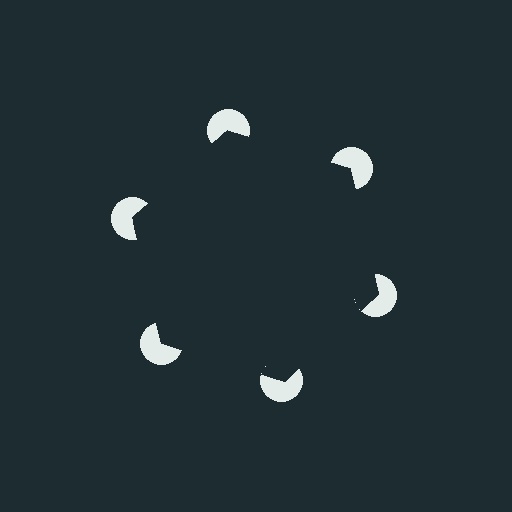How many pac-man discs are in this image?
There are 6 — one at each vertex of the illusory hexagon.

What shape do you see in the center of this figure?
An illusory hexagon — its edges are inferred from the aligned wedge cuts in the pac-man discs, not physically drawn.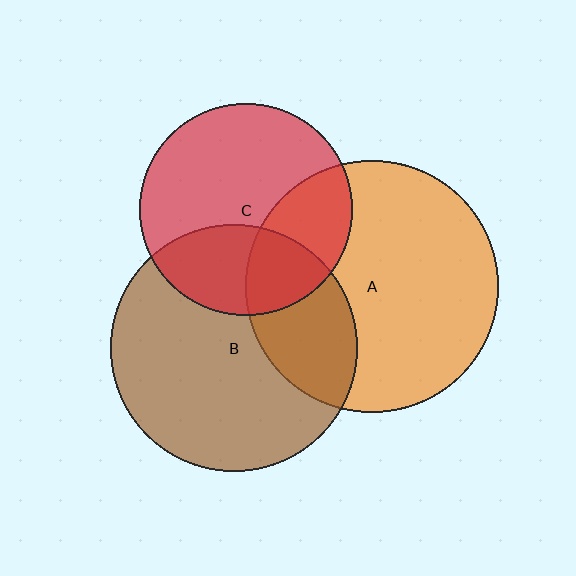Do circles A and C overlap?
Yes.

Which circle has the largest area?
Circle A (orange).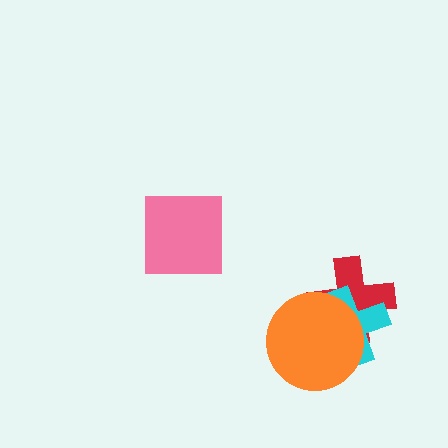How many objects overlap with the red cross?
2 objects overlap with the red cross.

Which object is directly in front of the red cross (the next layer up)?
The cyan cross is directly in front of the red cross.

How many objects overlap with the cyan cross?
2 objects overlap with the cyan cross.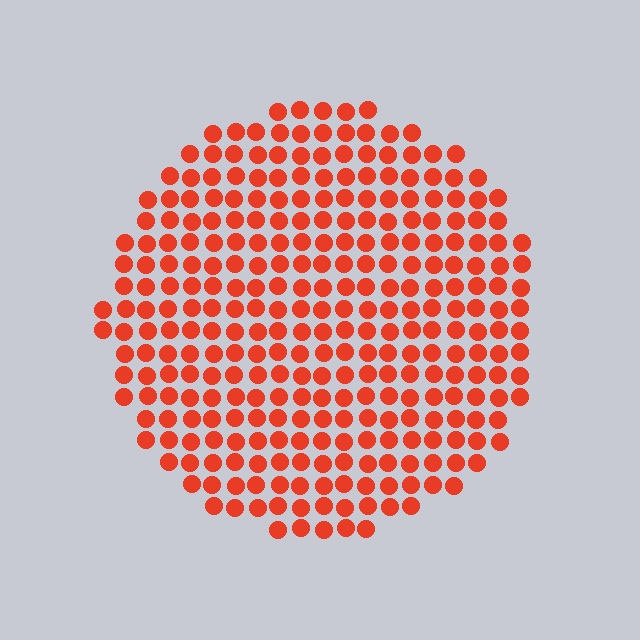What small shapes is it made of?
It is made of small circles.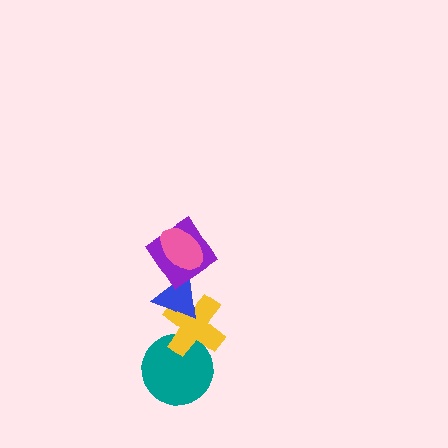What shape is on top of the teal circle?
The yellow cross is on top of the teal circle.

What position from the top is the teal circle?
The teal circle is 5th from the top.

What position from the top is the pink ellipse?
The pink ellipse is 1st from the top.